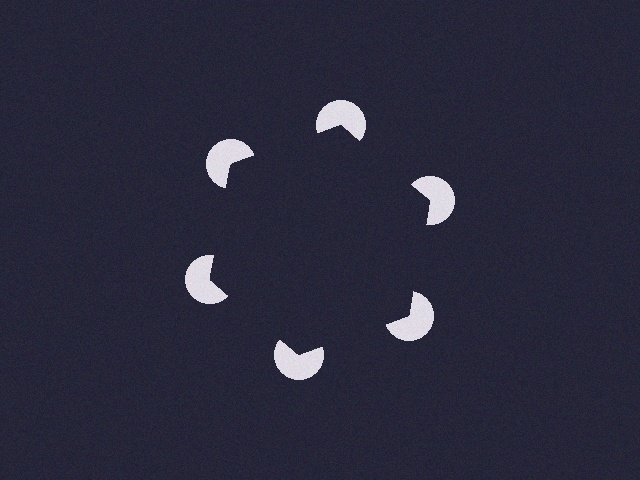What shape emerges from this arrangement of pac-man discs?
An illusory hexagon — its edges are inferred from the aligned wedge cuts in the pac-man discs, not physically drawn.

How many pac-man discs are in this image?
There are 6 — one at each vertex of the illusory hexagon.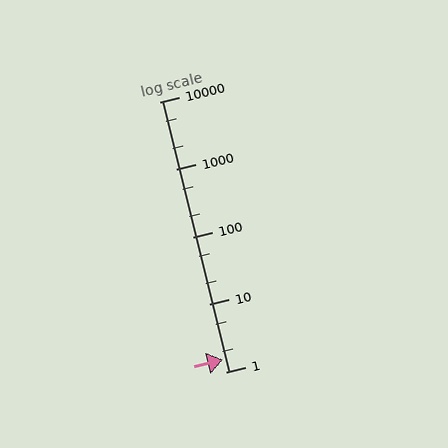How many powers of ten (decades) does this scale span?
The scale spans 4 decades, from 1 to 10000.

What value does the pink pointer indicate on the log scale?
The pointer indicates approximately 1.5.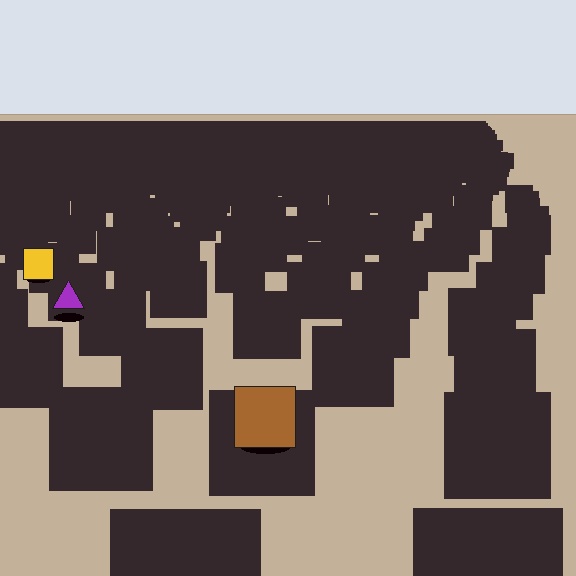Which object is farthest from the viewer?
The yellow square is farthest from the viewer. It appears smaller and the ground texture around it is denser.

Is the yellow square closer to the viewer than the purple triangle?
No. The purple triangle is closer — you can tell from the texture gradient: the ground texture is coarser near it.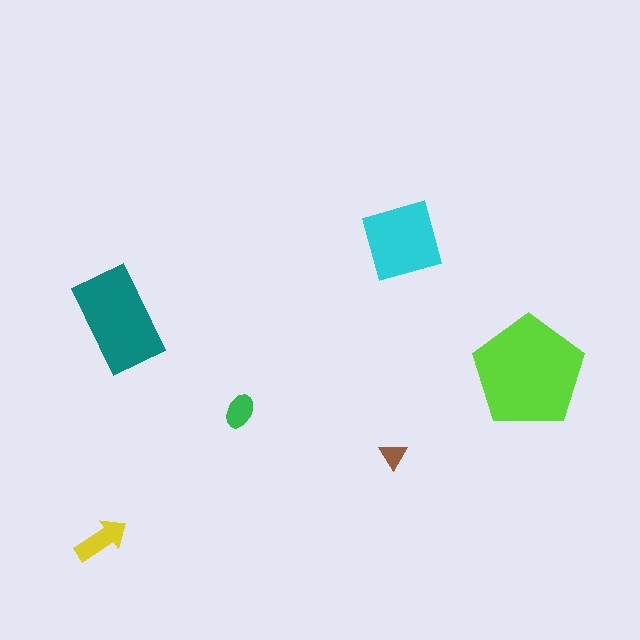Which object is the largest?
The lime pentagon.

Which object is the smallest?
The brown triangle.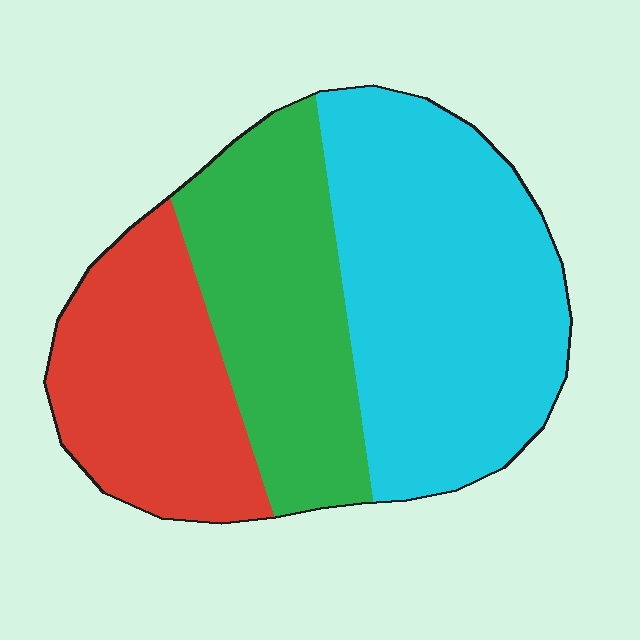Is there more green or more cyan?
Cyan.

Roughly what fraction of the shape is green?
Green covers around 30% of the shape.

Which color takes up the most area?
Cyan, at roughly 45%.